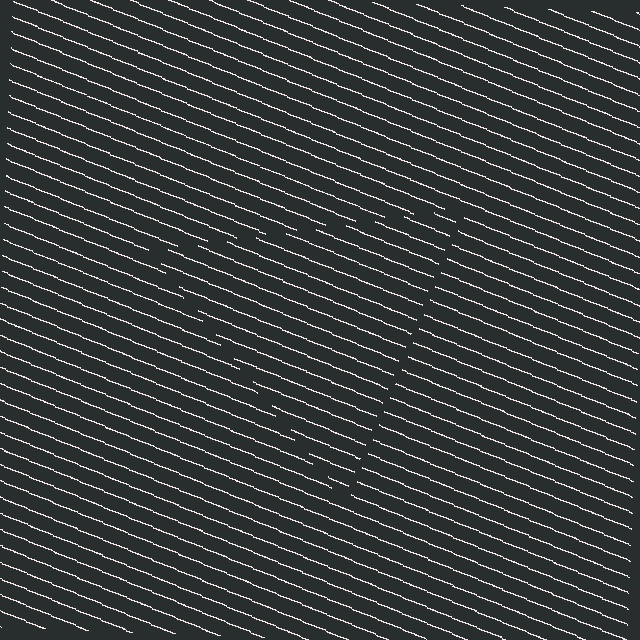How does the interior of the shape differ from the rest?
The interior of the shape contains the same grating, shifted by half a period — the contour is defined by the phase discontinuity where line-ends from the inner and outer gratings abut.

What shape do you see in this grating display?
An illusory triangle. The interior of the shape contains the same grating, shifted by half a period — the contour is defined by the phase discontinuity where line-ends from the inner and outer gratings abut.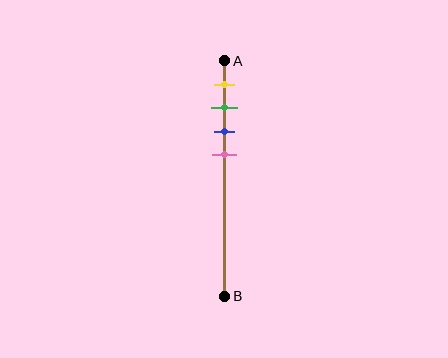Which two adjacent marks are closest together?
The green and blue marks are the closest adjacent pair.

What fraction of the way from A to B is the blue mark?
The blue mark is approximately 30% (0.3) of the way from A to B.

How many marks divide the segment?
There are 4 marks dividing the segment.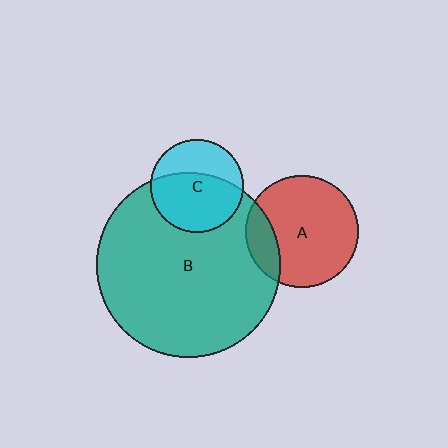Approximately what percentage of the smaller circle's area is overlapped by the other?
Approximately 60%.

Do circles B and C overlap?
Yes.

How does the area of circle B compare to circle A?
Approximately 2.7 times.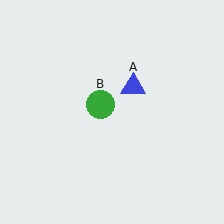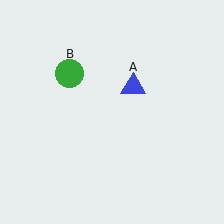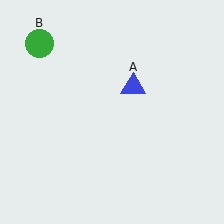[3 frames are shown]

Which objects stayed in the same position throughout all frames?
Blue triangle (object A) remained stationary.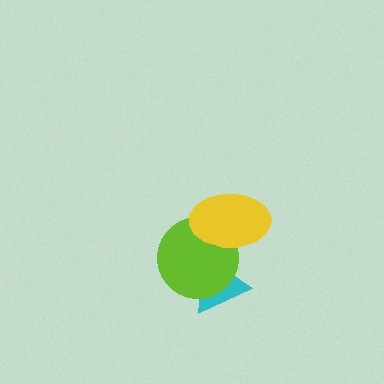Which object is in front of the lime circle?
The yellow ellipse is in front of the lime circle.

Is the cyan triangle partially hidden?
Yes, it is partially covered by another shape.